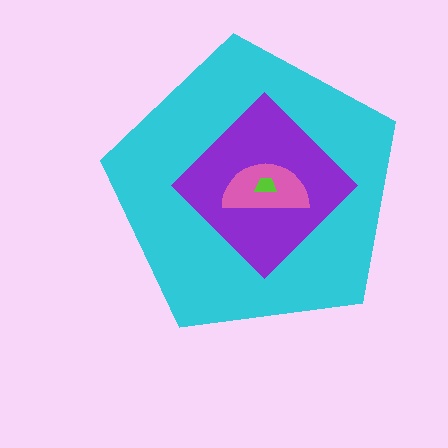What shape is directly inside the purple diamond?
The pink semicircle.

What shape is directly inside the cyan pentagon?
The purple diamond.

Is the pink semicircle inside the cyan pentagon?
Yes.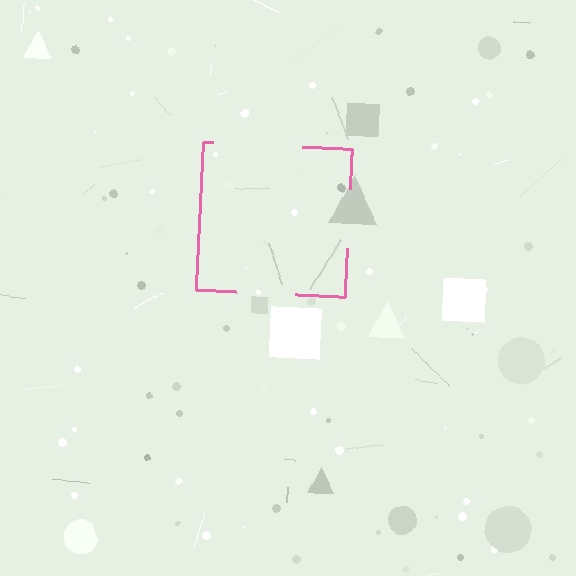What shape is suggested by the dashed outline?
The dashed outline suggests a square.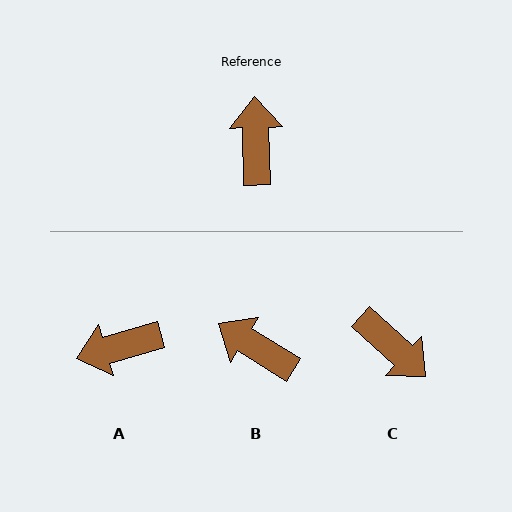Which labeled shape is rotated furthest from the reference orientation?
C, about 134 degrees away.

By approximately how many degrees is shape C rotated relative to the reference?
Approximately 134 degrees clockwise.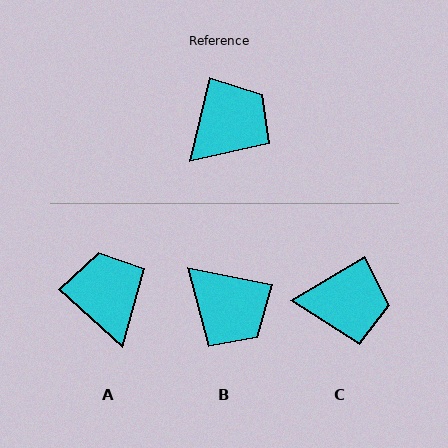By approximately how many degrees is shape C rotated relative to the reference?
Approximately 45 degrees clockwise.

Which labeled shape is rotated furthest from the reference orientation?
B, about 88 degrees away.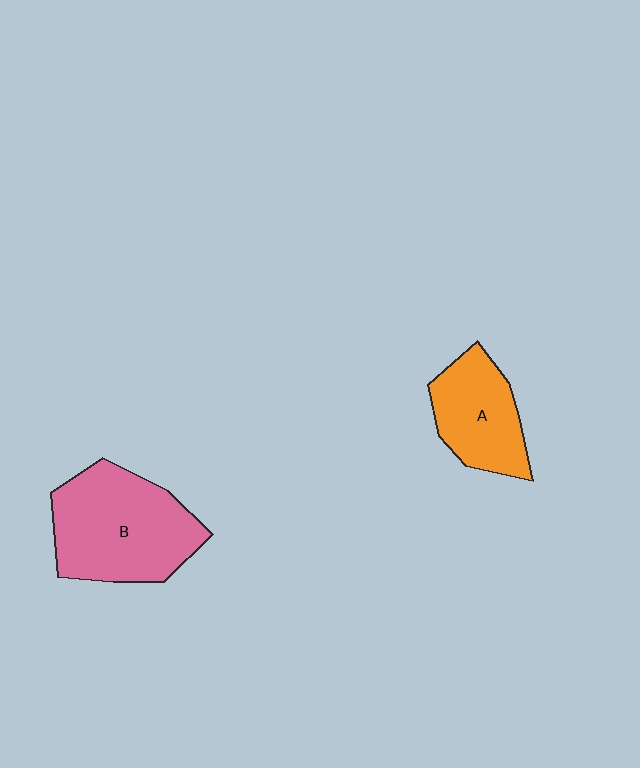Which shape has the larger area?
Shape B (pink).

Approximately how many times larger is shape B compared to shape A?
Approximately 1.6 times.